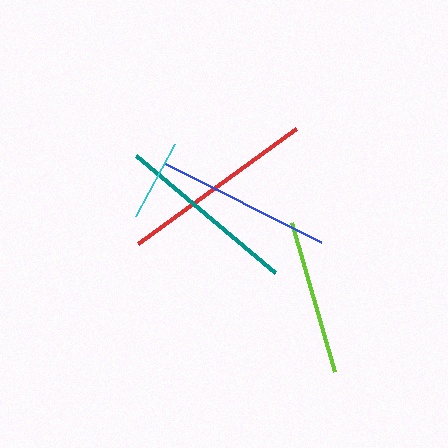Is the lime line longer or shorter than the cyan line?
The lime line is longer than the cyan line.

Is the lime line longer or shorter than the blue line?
The blue line is longer than the lime line.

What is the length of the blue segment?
The blue segment is approximately 175 pixels long.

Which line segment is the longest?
The red line is the longest at approximately 195 pixels.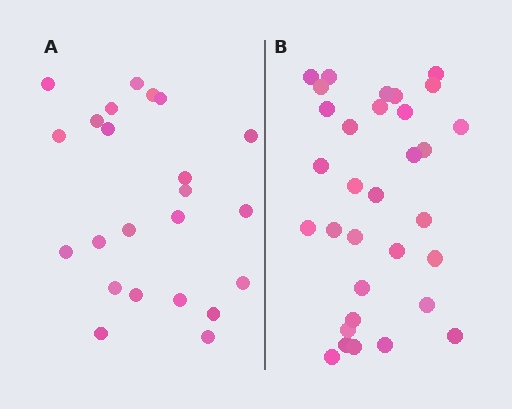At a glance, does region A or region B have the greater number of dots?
Region B (the right region) has more dots.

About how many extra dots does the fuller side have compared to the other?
Region B has roughly 8 or so more dots than region A.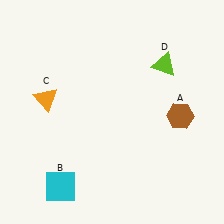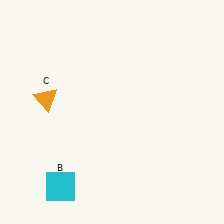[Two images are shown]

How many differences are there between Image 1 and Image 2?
There are 2 differences between the two images.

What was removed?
The brown hexagon (A), the lime triangle (D) were removed in Image 2.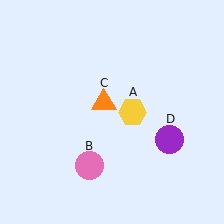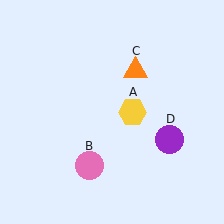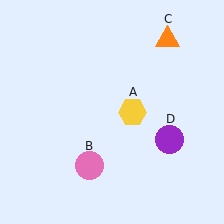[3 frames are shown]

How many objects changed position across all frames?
1 object changed position: orange triangle (object C).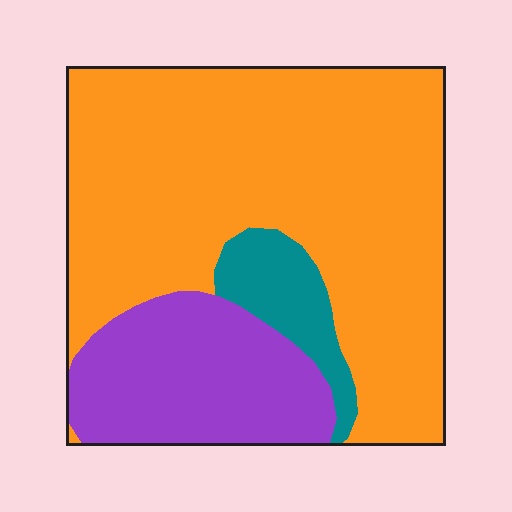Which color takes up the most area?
Orange, at roughly 70%.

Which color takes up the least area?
Teal, at roughly 10%.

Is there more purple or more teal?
Purple.